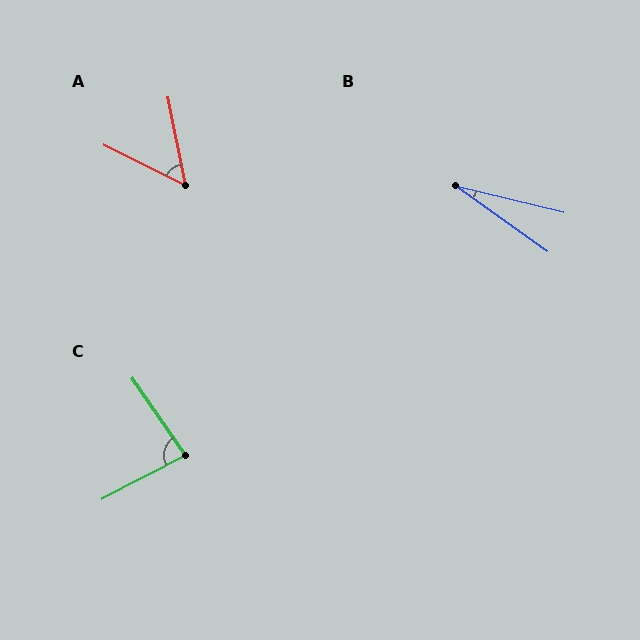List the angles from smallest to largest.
B (22°), A (52°), C (83°).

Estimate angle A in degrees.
Approximately 52 degrees.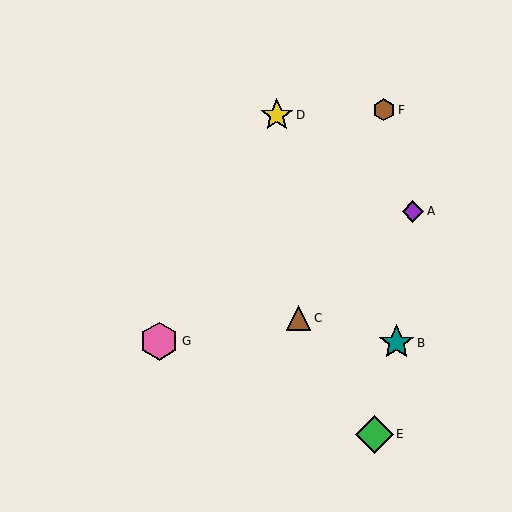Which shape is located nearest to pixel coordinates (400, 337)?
The teal star (labeled B) at (397, 343) is nearest to that location.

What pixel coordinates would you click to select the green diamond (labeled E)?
Click at (374, 434) to select the green diamond E.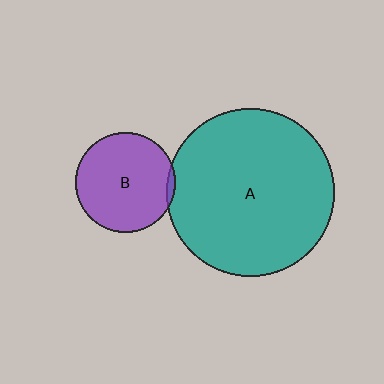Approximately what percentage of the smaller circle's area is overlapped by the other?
Approximately 5%.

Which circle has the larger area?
Circle A (teal).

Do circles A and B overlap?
Yes.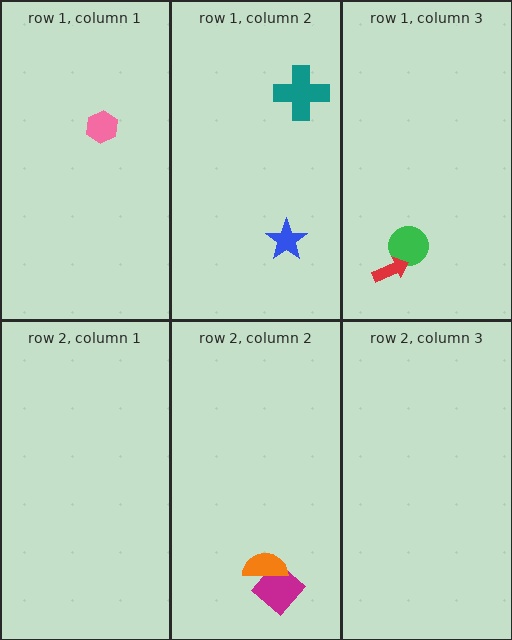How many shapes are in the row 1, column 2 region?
2.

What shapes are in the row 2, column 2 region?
The magenta diamond, the orange semicircle.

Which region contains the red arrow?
The row 1, column 3 region.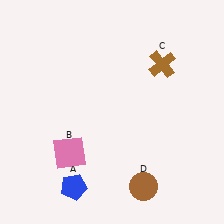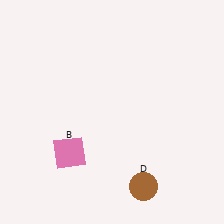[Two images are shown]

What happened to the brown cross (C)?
The brown cross (C) was removed in Image 2. It was in the top-right area of Image 1.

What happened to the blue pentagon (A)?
The blue pentagon (A) was removed in Image 2. It was in the bottom-left area of Image 1.